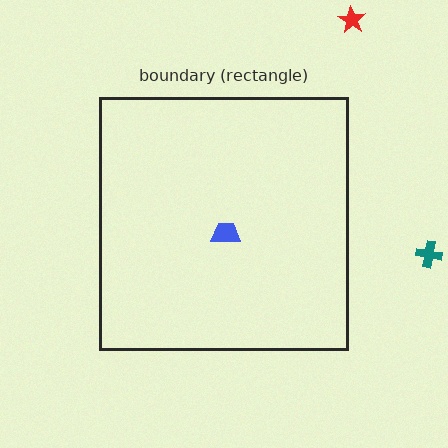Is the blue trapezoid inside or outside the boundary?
Inside.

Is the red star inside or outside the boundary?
Outside.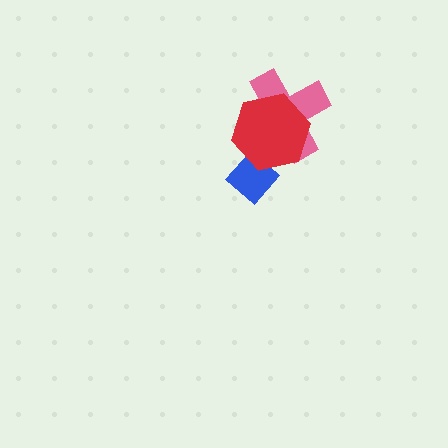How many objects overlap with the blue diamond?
1 object overlaps with the blue diamond.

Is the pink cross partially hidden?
Yes, it is partially covered by another shape.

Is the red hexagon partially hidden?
No, no other shape covers it.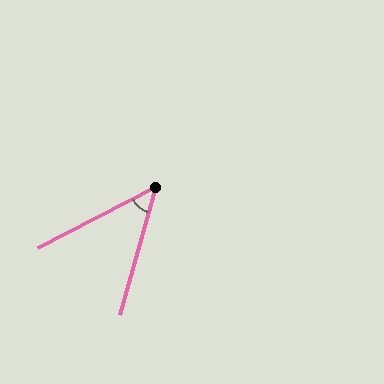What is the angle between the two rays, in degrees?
Approximately 47 degrees.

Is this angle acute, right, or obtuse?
It is acute.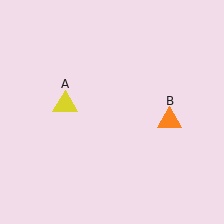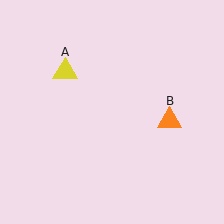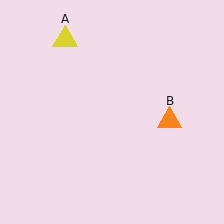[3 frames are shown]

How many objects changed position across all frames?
1 object changed position: yellow triangle (object A).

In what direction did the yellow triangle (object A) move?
The yellow triangle (object A) moved up.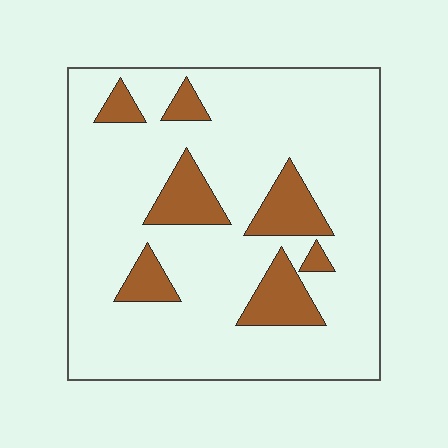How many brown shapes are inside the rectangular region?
7.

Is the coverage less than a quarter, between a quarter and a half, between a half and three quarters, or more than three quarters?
Less than a quarter.